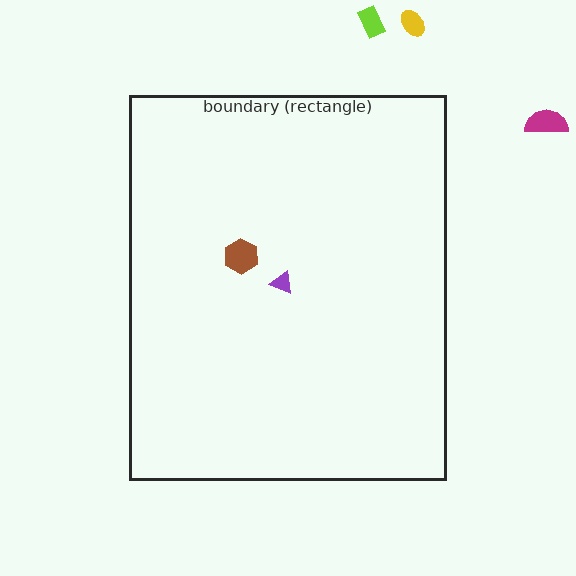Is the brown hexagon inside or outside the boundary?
Inside.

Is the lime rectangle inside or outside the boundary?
Outside.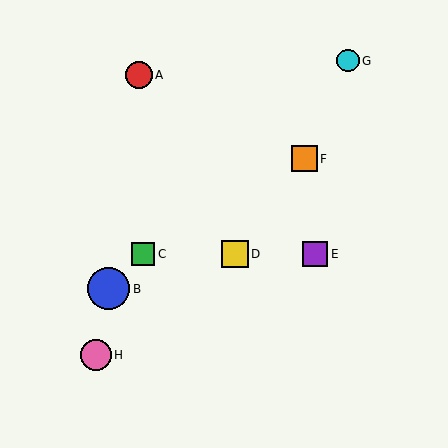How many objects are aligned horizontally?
3 objects (C, D, E) are aligned horizontally.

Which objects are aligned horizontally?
Objects C, D, E are aligned horizontally.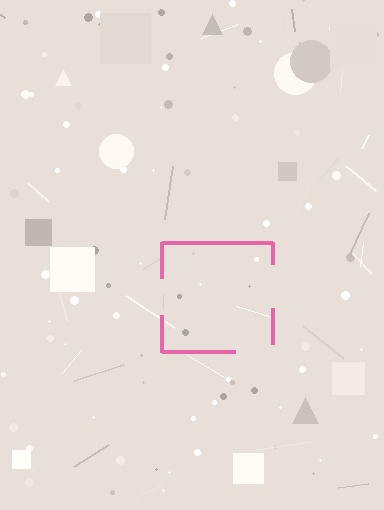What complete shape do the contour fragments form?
The contour fragments form a square.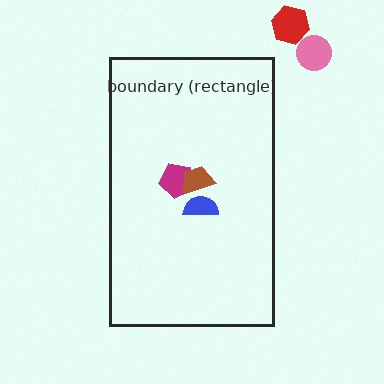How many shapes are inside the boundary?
3 inside, 2 outside.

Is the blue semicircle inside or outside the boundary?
Inside.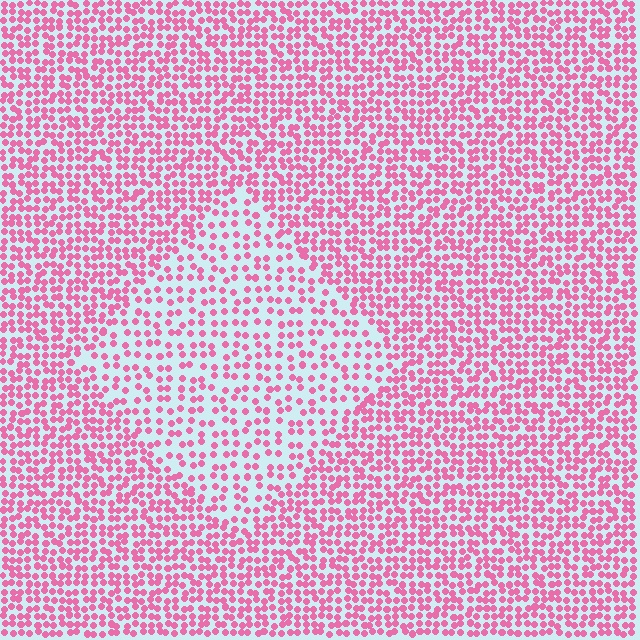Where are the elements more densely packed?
The elements are more densely packed outside the diamond boundary.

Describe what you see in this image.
The image contains small pink elements arranged at two different densities. A diamond-shaped region is visible where the elements are less densely packed than the surrounding area.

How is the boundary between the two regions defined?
The boundary is defined by a change in element density (approximately 1.8x ratio). All elements are the same color, size, and shape.